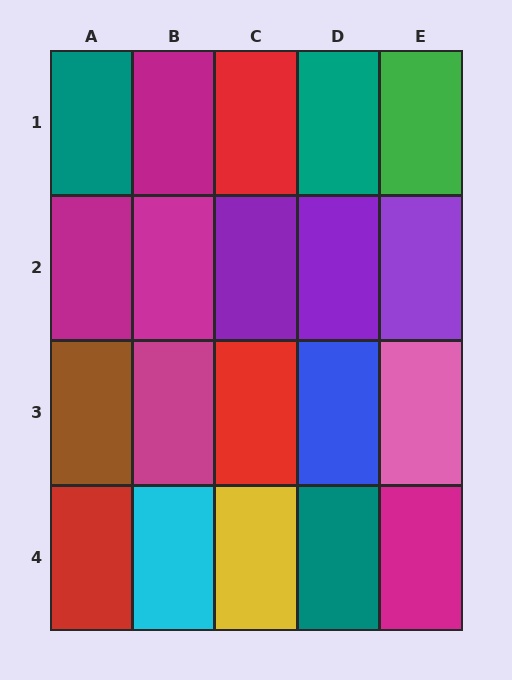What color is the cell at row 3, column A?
Brown.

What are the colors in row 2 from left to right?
Magenta, magenta, purple, purple, purple.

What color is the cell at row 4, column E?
Magenta.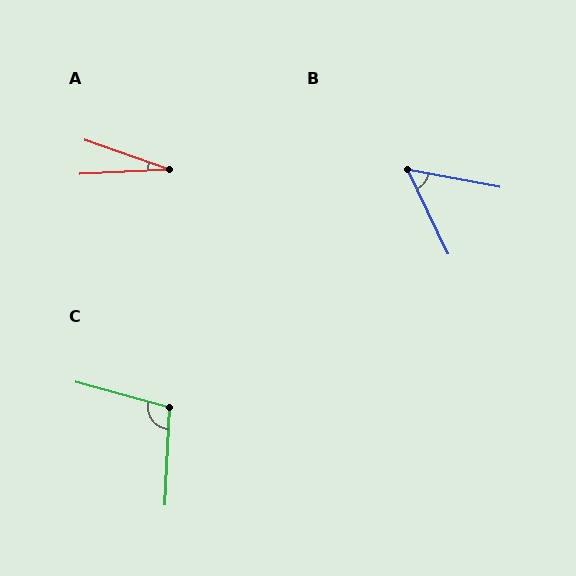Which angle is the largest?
C, at approximately 103 degrees.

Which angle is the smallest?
A, at approximately 22 degrees.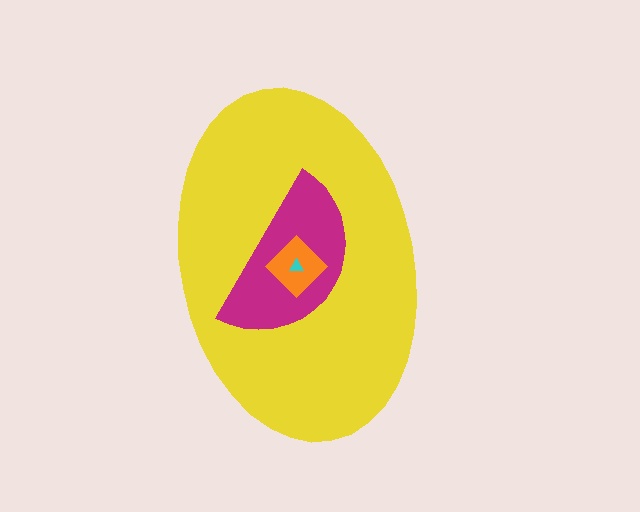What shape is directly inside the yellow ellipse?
The magenta semicircle.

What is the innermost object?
The cyan triangle.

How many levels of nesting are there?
4.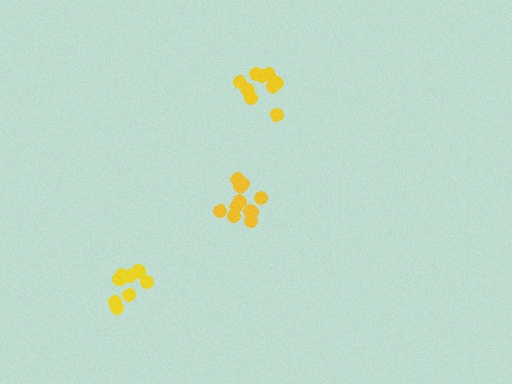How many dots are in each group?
Group 1: 11 dots, Group 2: 9 dots, Group 3: 10 dots (30 total).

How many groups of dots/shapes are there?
There are 3 groups.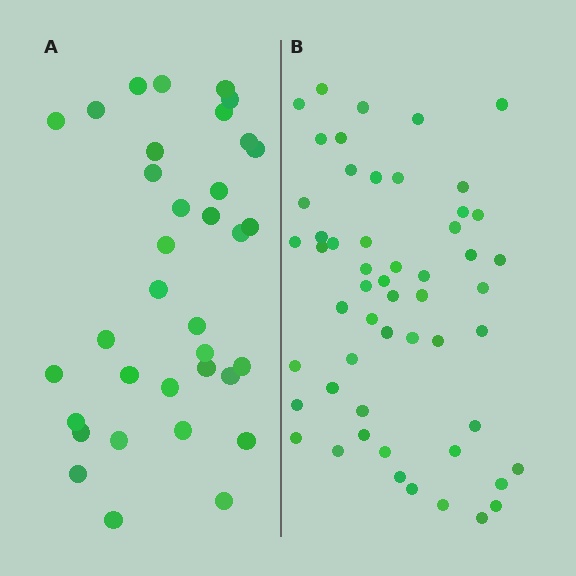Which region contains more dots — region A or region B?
Region B (the right region) has more dots.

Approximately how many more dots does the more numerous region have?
Region B has approximately 20 more dots than region A.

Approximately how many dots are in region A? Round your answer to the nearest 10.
About 40 dots. (The exact count is 35, which rounds to 40.)